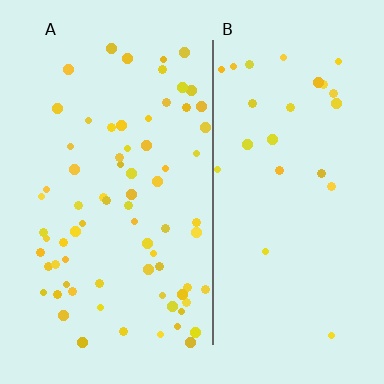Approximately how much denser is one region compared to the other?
Approximately 2.9× — region A over region B.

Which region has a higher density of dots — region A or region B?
A (the left).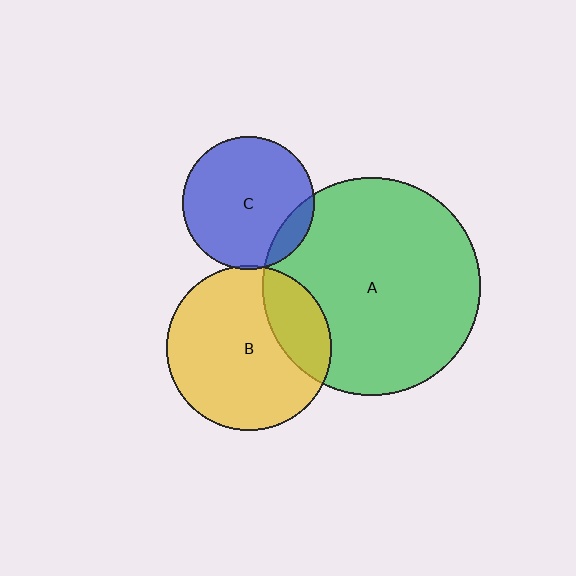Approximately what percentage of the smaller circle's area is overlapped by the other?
Approximately 25%.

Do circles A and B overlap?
Yes.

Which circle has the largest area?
Circle A (green).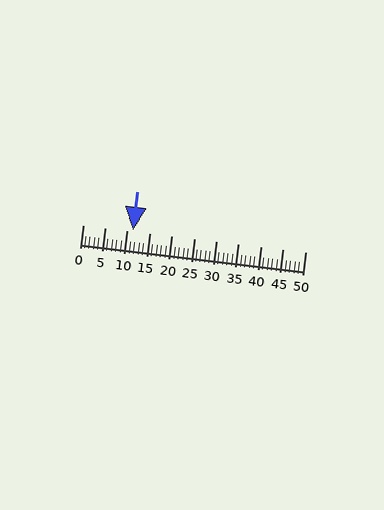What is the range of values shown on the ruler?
The ruler shows values from 0 to 50.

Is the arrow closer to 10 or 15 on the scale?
The arrow is closer to 10.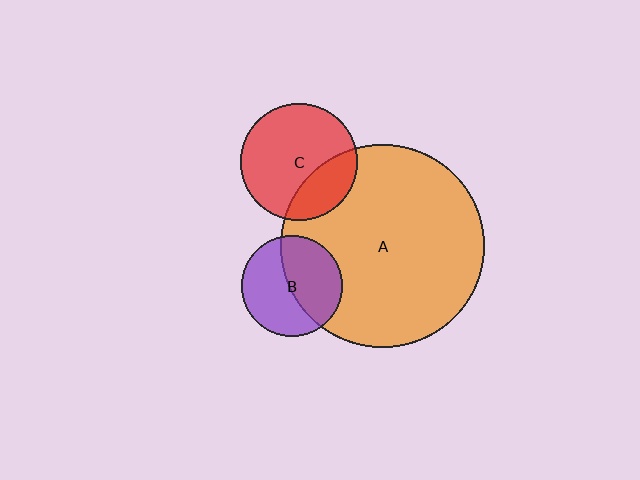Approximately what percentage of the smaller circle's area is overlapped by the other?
Approximately 25%.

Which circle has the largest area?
Circle A (orange).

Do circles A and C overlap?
Yes.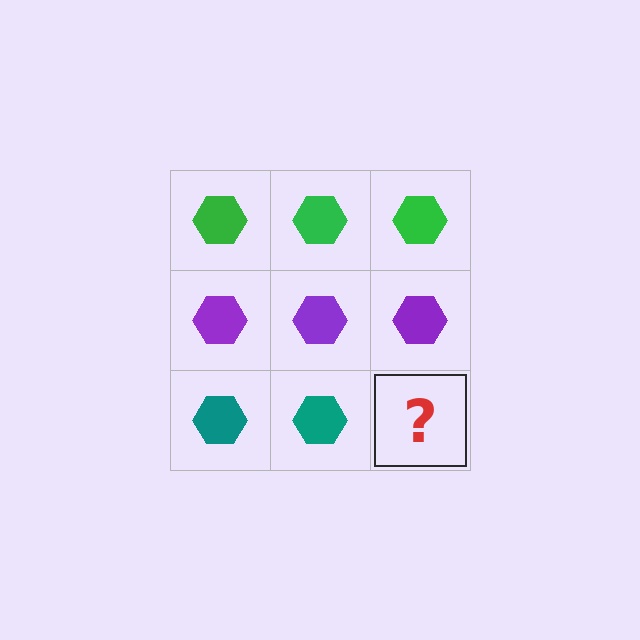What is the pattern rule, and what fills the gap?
The rule is that each row has a consistent color. The gap should be filled with a teal hexagon.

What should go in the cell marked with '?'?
The missing cell should contain a teal hexagon.